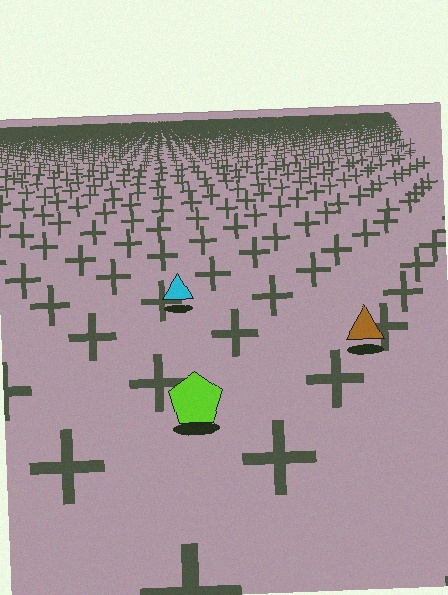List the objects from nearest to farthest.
From nearest to farthest: the lime pentagon, the brown triangle, the cyan triangle.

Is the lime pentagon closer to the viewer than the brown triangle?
Yes. The lime pentagon is closer — you can tell from the texture gradient: the ground texture is coarser near it.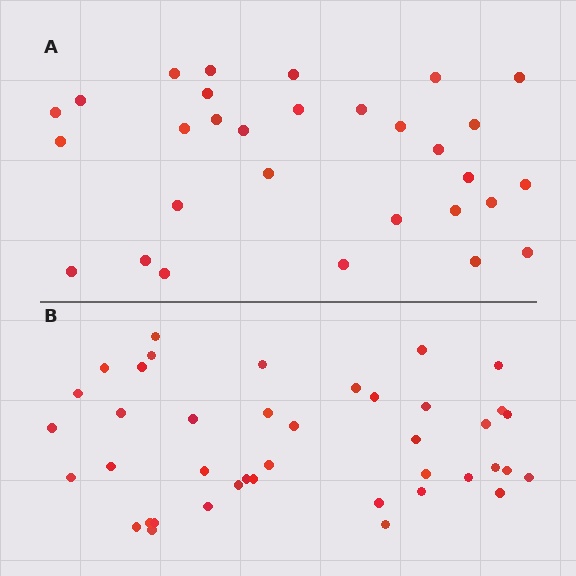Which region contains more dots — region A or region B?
Region B (the bottom region) has more dots.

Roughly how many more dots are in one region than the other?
Region B has roughly 12 or so more dots than region A.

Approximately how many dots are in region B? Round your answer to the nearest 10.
About 40 dots. (The exact count is 41, which rounds to 40.)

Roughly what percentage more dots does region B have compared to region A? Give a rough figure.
About 35% more.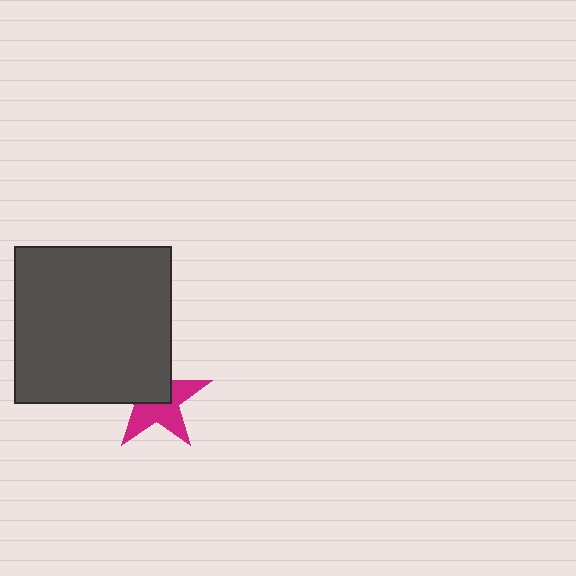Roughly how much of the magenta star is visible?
About half of it is visible (roughly 53%).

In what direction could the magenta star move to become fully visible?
The magenta star could move toward the lower-right. That would shift it out from behind the dark gray square entirely.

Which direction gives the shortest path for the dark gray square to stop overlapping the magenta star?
Moving toward the upper-left gives the shortest separation.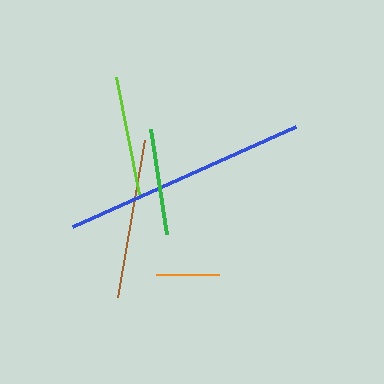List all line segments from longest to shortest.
From longest to shortest: blue, brown, lime, green, orange.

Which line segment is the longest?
The blue line is the longest at approximately 244 pixels.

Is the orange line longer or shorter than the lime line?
The lime line is longer than the orange line.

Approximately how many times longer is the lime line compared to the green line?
The lime line is approximately 1.1 times the length of the green line.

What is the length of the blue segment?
The blue segment is approximately 244 pixels long.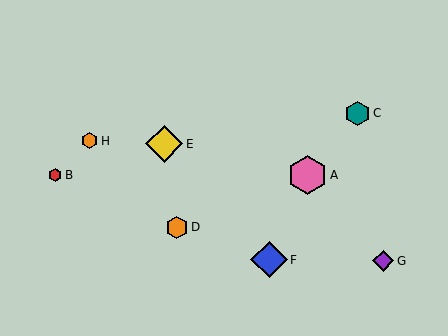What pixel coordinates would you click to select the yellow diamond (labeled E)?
Click at (164, 144) to select the yellow diamond E.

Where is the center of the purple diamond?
The center of the purple diamond is at (383, 261).